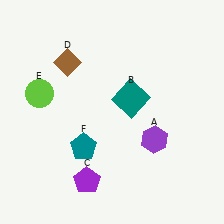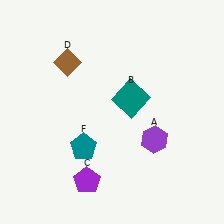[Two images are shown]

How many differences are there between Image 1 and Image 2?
There is 1 difference between the two images.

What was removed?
The lime circle (E) was removed in Image 2.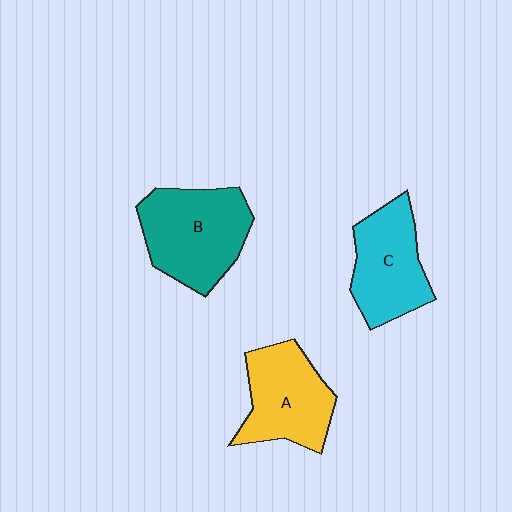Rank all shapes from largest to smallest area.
From largest to smallest: B (teal), A (yellow), C (cyan).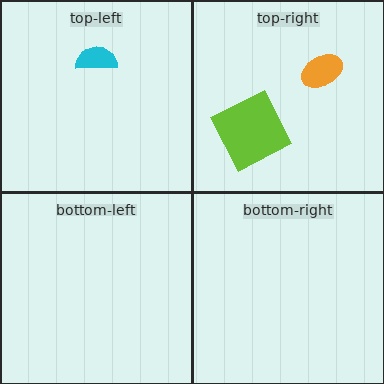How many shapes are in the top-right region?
2.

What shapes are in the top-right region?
The orange ellipse, the lime square.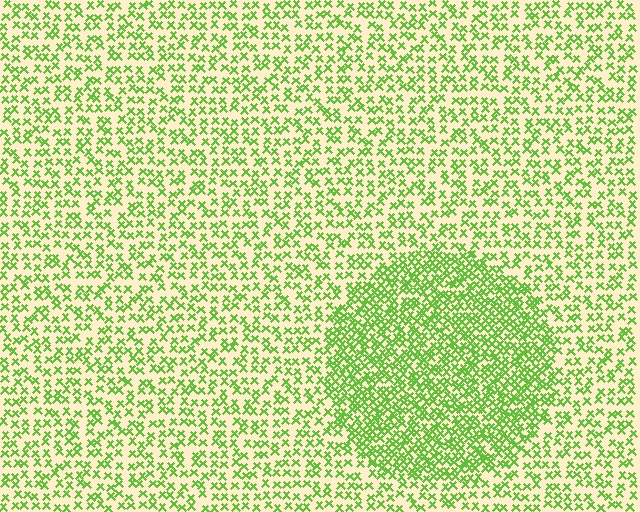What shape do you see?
I see a circle.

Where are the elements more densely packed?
The elements are more densely packed inside the circle boundary.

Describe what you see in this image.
The image contains small lime elements arranged at two different densities. A circle-shaped region is visible where the elements are more densely packed than the surrounding area.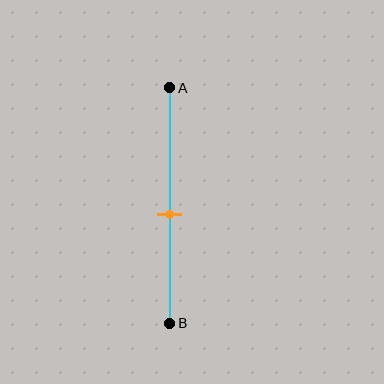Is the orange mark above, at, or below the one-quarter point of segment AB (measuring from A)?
The orange mark is below the one-quarter point of segment AB.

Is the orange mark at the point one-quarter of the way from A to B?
No, the mark is at about 55% from A, not at the 25% one-quarter point.